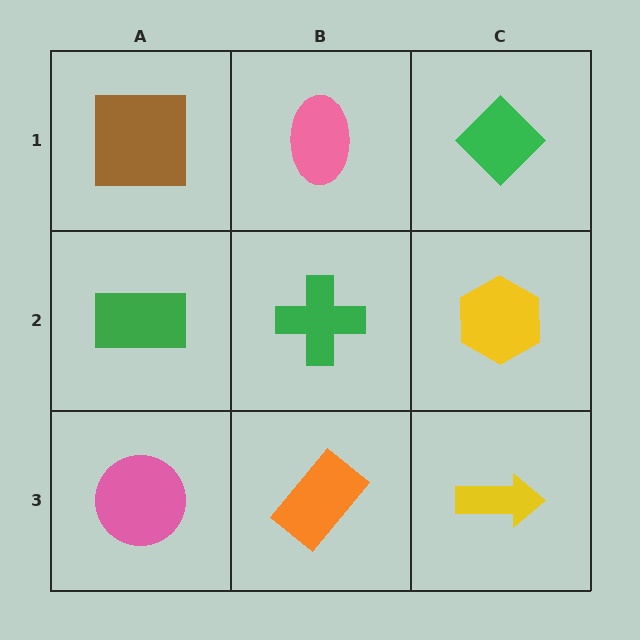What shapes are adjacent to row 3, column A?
A green rectangle (row 2, column A), an orange rectangle (row 3, column B).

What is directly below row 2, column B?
An orange rectangle.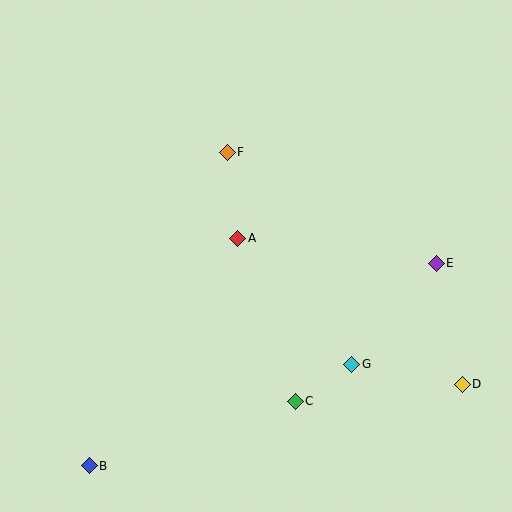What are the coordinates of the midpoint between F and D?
The midpoint between F and D is at (345, 268).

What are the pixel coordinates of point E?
Point E is at (436, 263).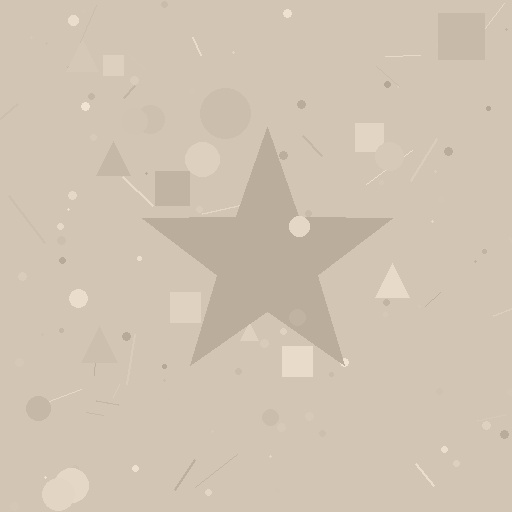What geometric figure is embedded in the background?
A star is embedded in the background.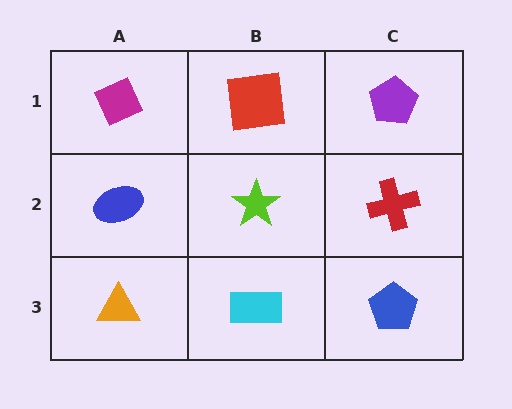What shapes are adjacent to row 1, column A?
A blue ellipse (row 2, column A), a red square (row 1, column B).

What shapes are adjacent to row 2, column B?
A red square (row 1, column B), a cyan rectangle (row 3, column B), a blue ellipse (row 2, column A), a red cross (row 2, column C).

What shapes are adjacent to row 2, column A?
A magenta diamond (row 1, column A), an orange triangle (row 3, column A), a lime star (row 2, column B).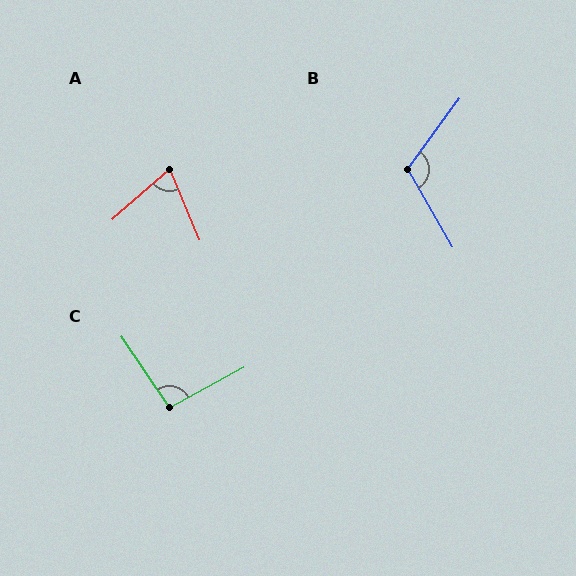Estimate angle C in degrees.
Approximately 95 degrees.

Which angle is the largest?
B, at approximately 114 degrees.